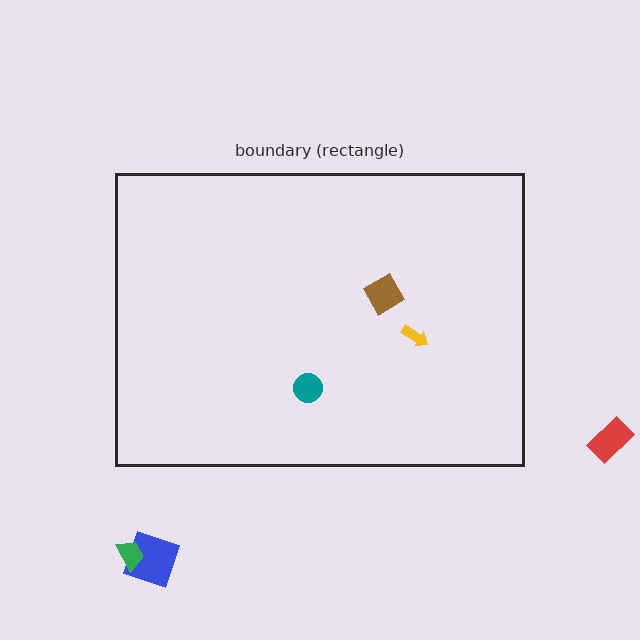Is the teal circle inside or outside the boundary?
Inside.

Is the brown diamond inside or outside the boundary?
Inside.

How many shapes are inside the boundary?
3 inside, 3 outside.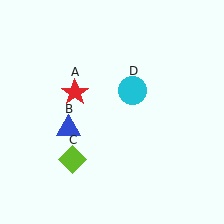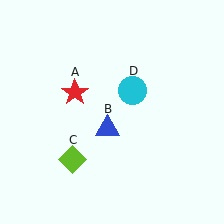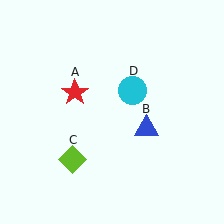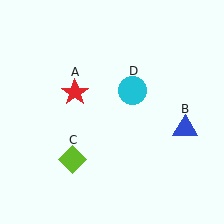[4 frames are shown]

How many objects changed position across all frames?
1 object changed position: blue triangle (object B).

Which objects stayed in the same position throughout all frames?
Red star (object A) and lime diamond (object C) and cyan circle (object D) remained stationary.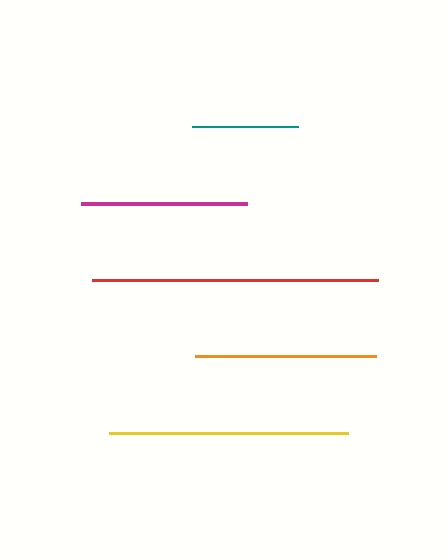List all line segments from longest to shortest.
From longest to shortest: red, yellow, orange, magenta, teal.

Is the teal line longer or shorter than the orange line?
The orange line is longer than the teal line.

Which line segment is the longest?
The red line is the longest at approximately 286 pixels.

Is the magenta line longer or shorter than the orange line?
The orange line is longer than the magenta line.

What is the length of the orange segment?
The orange segment is approximately 181 pixels long.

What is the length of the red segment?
The red segment is approximately 286 pixels long.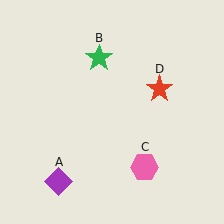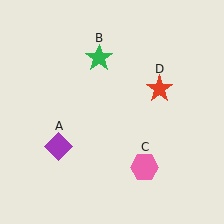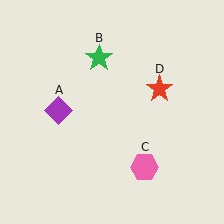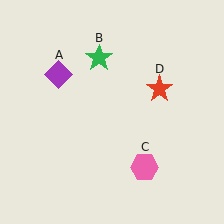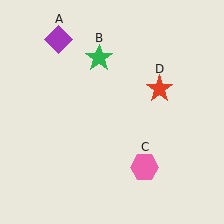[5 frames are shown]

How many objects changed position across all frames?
1 object changed position: purple diamond (object A).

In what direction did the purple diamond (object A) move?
The purple diamond (object A) moved up.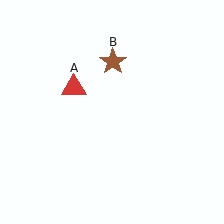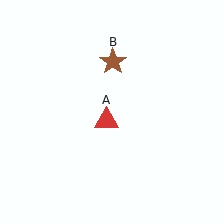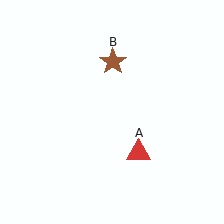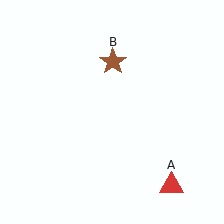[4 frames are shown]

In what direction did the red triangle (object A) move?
The red triangle (object A) moved down and to the right.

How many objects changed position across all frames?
1 object changed position: red triangle (object A).